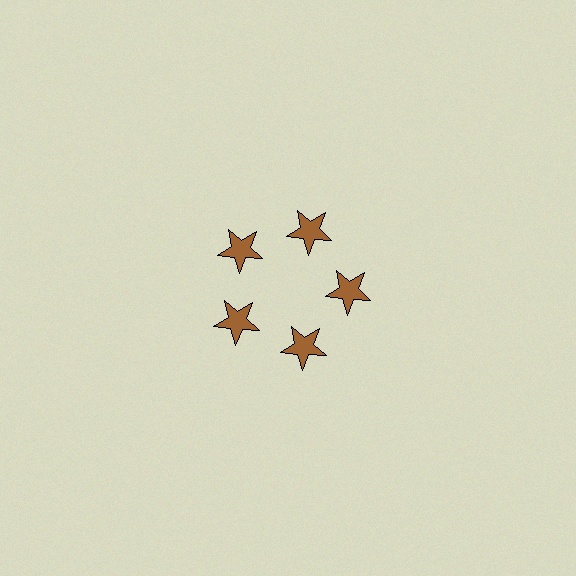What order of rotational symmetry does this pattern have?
This pattern has 5-fold rotational symmetry.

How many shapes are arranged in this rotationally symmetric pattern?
There are 5 shapes, arranged in 5 groups of 1.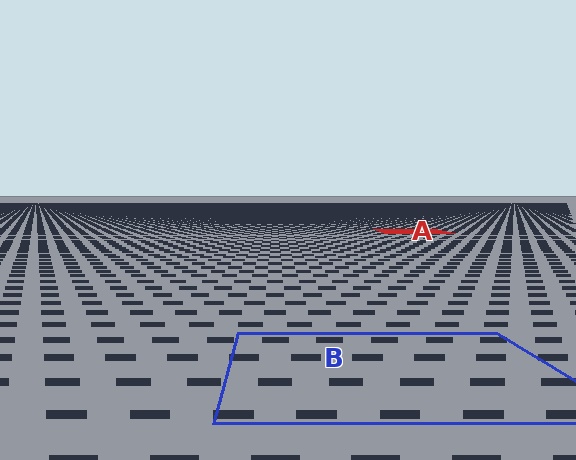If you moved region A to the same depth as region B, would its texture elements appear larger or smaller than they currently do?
They would appear larger. At a closer depth, the same texture elements are projected at a bigger on-screen size.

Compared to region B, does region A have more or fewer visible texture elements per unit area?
Region A has more texture elements per unit area — they are packed more densely because it is farther away.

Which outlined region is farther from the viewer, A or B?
Region A is farther from the viewer — the texture elements inside it appear smaller and more densely packed.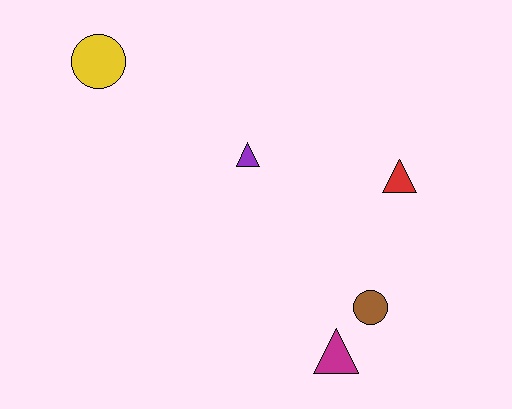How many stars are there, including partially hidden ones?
There are no stars.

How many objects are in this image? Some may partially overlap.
There are 5 objects.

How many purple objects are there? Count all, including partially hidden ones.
There is 1 purple object.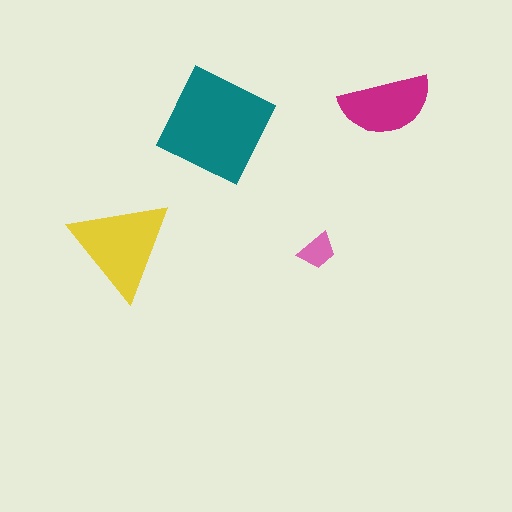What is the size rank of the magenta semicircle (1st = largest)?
3rd.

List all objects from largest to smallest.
The teal diamond, the yellow triangle, the magenta semicircle, the pink trapezoid.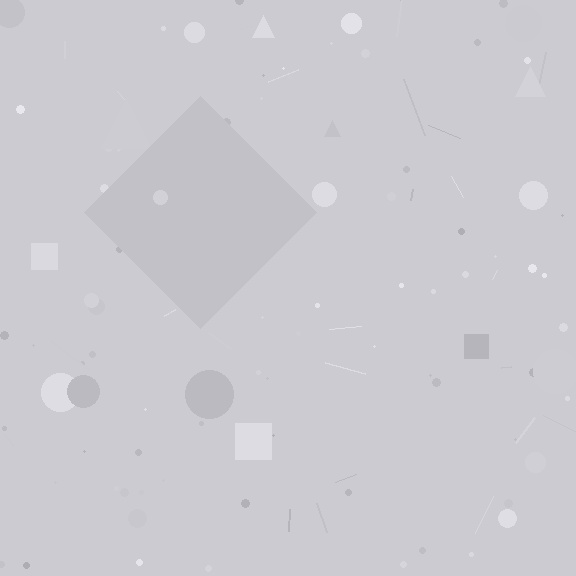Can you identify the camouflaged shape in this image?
The camouflaged shape is a diamond.